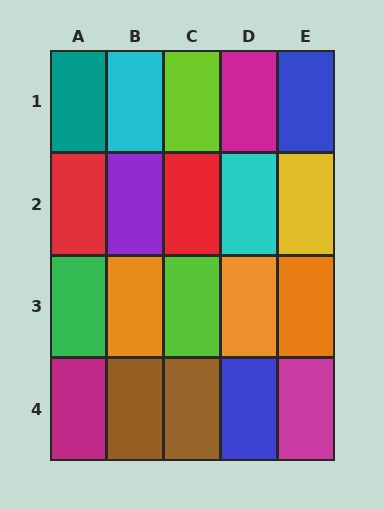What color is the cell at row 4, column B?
Brown.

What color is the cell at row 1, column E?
Blue.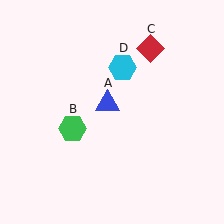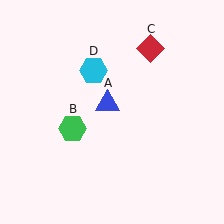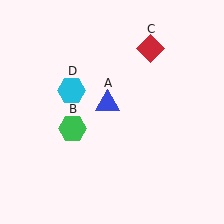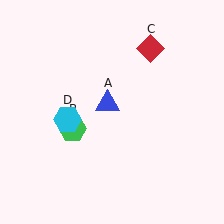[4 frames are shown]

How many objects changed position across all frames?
1 object changed position: cyan hexagon (object D).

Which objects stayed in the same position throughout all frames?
Blue triangle (object A) and green hexagon (object B) and red diamond (object C) remained stationary.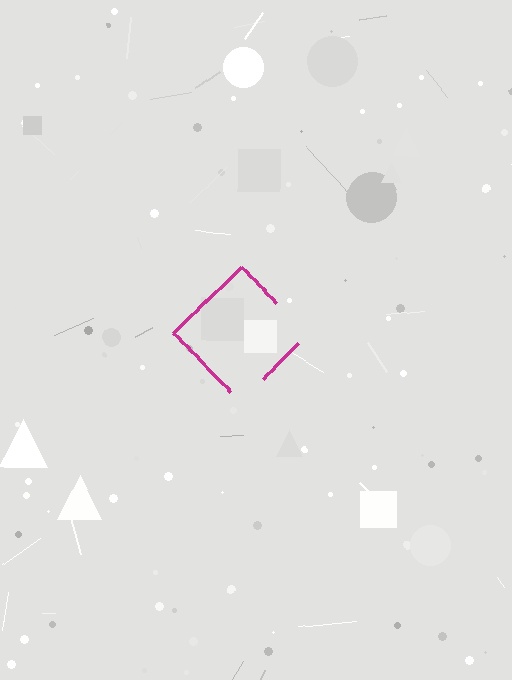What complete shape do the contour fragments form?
The contour fragments form a diamond.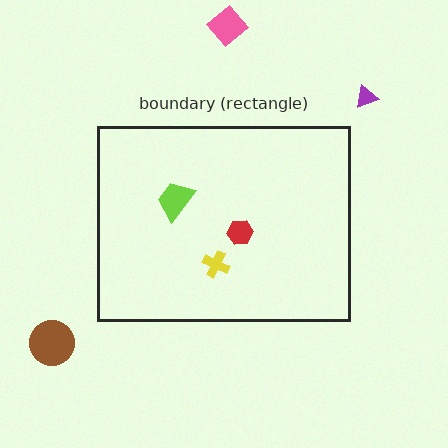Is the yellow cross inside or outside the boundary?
Inside.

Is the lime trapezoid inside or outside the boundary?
Inside.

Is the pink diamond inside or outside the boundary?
Outside.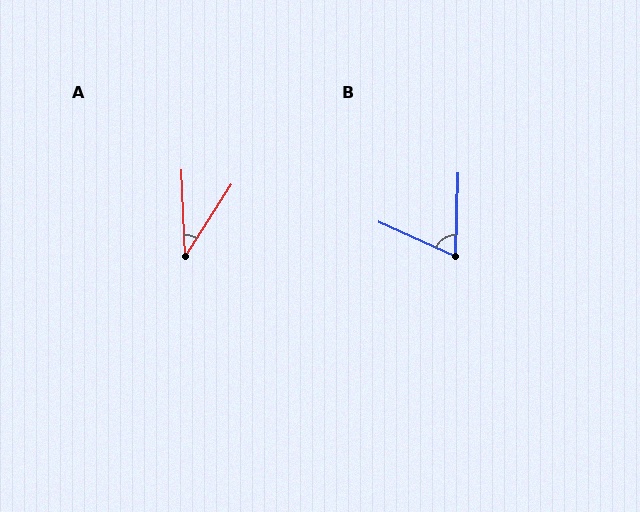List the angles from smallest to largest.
A (35°), B (68°).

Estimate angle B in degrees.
Approximately 68 degrees.